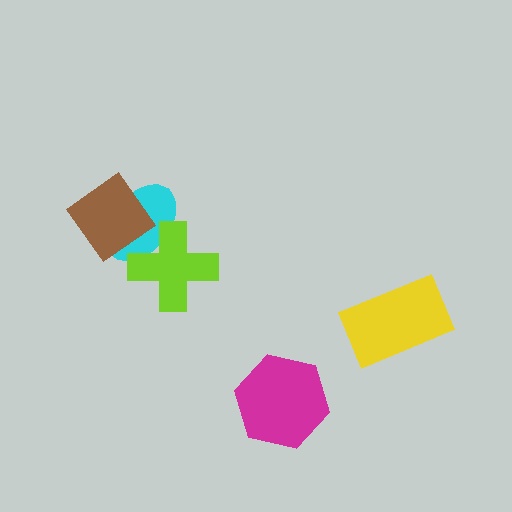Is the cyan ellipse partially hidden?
Yes, it is partially covered by another shape.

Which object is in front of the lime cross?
The brown diamond is in front of the lime cross.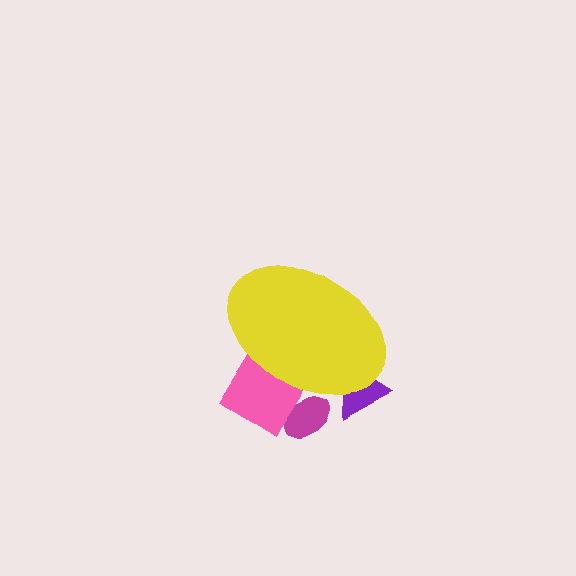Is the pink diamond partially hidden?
Yes, the pink diamond is partially hidden behind the yellow ellipse.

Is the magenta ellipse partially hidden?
Yes, the magenta ellipse is partially hidden behind the yellow ellipse.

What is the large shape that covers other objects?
A yellow ellipse.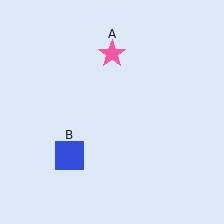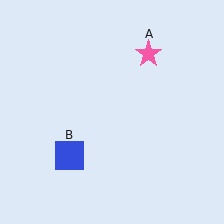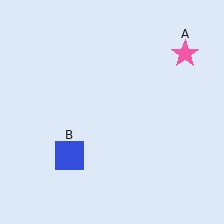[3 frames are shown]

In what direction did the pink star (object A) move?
The pink star (object A) moved right.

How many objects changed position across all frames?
1 object changed position: pink star (object A).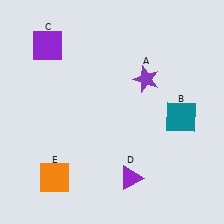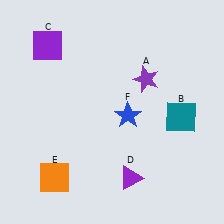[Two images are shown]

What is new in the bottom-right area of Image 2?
A blue star (F) was added in the bottom-right area of Image 2.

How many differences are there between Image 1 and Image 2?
There is 1 difference between the two images.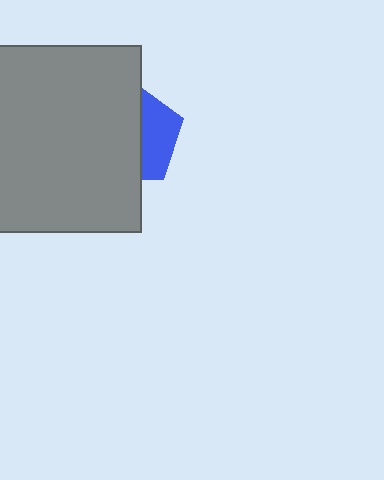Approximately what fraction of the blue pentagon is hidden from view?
Roughly 63% of the blue pentagon is hidden behind the gray square.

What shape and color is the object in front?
The object in front is a gray square.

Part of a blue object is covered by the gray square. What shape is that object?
It is a pentagon.